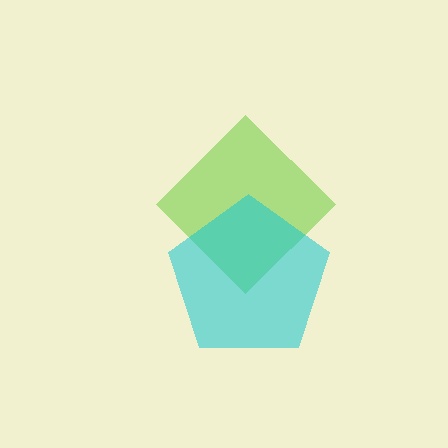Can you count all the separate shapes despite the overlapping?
Yes, there are 2 separate shapes.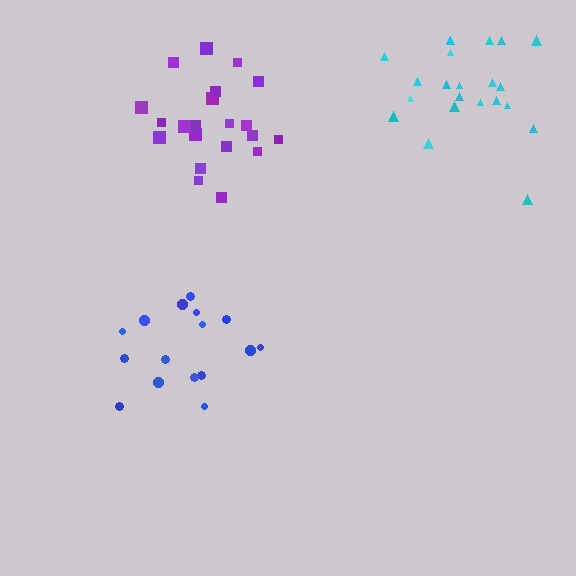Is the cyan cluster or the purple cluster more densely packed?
Purple.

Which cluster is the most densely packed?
Purple.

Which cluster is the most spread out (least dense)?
Blue.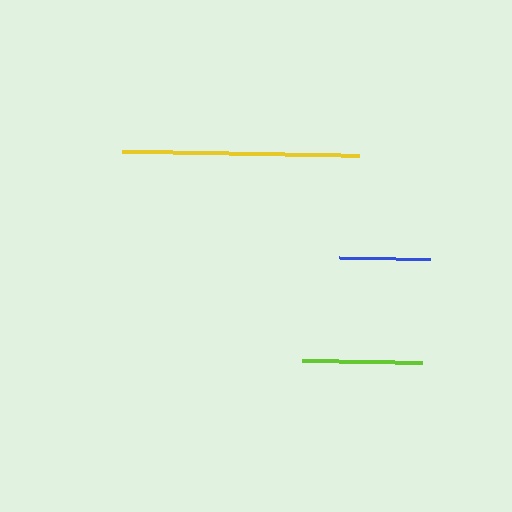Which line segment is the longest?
The yellow line is the longest at approximately 236 pixels.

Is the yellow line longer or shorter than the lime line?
The yellow line is longer than the lime line.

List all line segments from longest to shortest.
From longest to shortest: yellow, lime, blue.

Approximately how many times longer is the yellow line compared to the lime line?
The yellow line is approximately 2.0 times the length of the lime line.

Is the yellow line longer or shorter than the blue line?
The yellow line is longer than the blue line.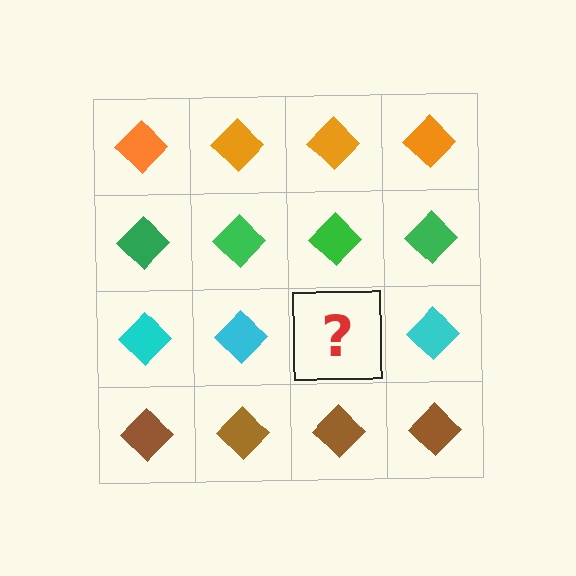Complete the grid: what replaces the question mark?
The question mark should be replaced with a cyan diamond.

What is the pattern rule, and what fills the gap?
The rule is that each row has a consistent color. The gap should be filled with a cyan diamond.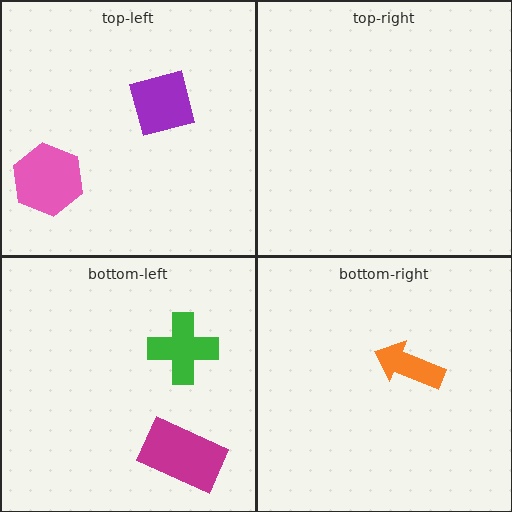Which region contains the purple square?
The top-left region.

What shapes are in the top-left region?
The purple square, the pink hexagon.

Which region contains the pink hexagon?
The top-left region.